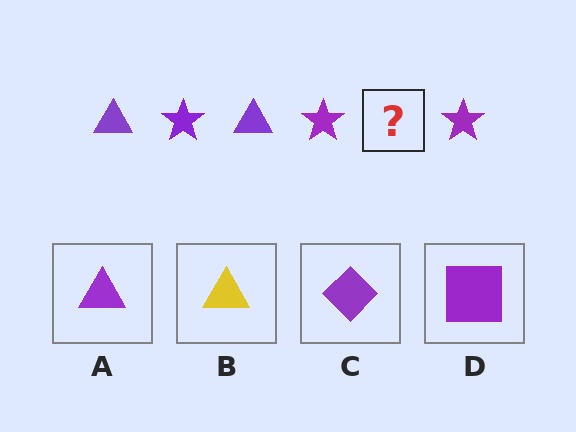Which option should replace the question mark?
Option A.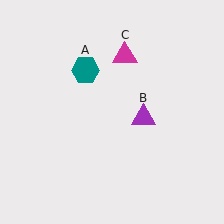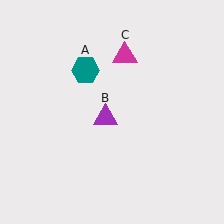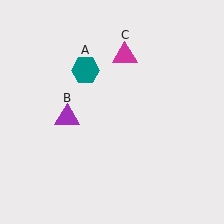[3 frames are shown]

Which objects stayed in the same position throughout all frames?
Teal hexagon (object A) and magenta triangle (object C) remained stationary.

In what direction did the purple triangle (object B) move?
The purple triangle (object B) moved left.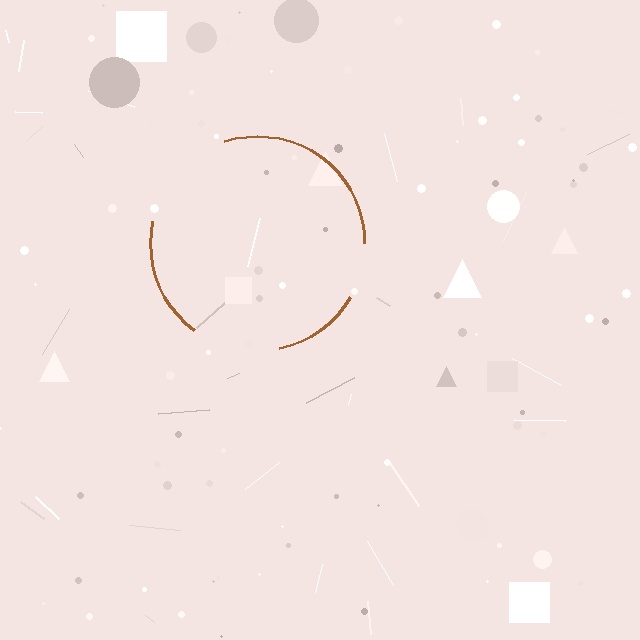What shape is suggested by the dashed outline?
The dashed outline suggests a circle.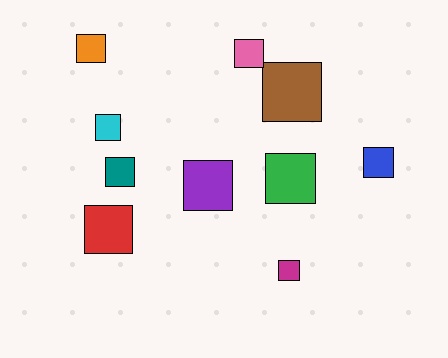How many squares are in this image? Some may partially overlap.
There are 10 squares.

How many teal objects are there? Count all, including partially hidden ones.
There is 1 teal object.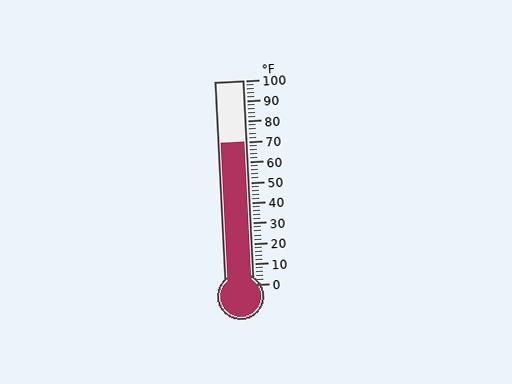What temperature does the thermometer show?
The thermometer shows approximately 70°F.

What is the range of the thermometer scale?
The thermometer scale ranges from 0°F to 100°F.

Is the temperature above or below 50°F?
The temperature is above 50°F.